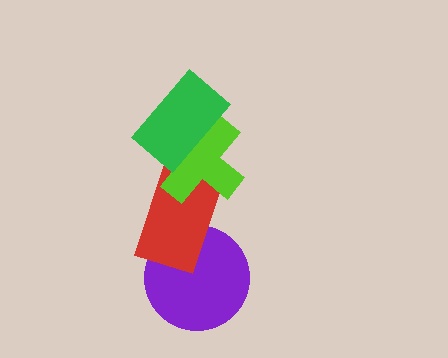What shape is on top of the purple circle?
The red rectangle is on top of the purple circle.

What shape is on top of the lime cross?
The green rectangle is on top of the lime cross.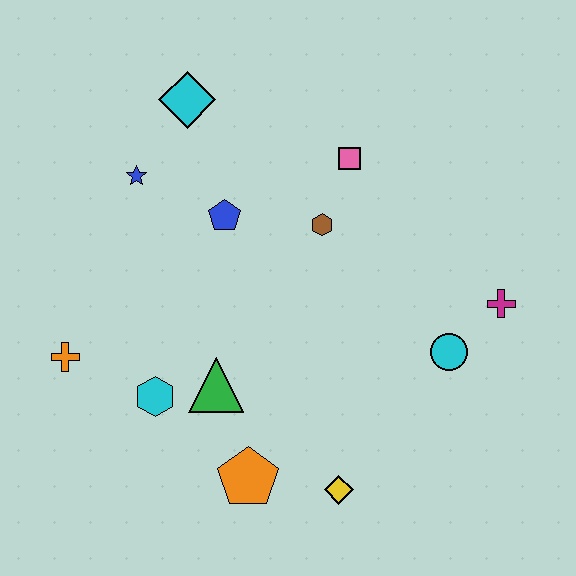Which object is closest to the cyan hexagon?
The green triangle is closest to the cyan hexagon.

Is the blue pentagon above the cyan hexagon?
Yes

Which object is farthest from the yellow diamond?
The cyan diamond is farthest from the yellow diamond.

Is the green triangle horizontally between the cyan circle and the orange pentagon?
No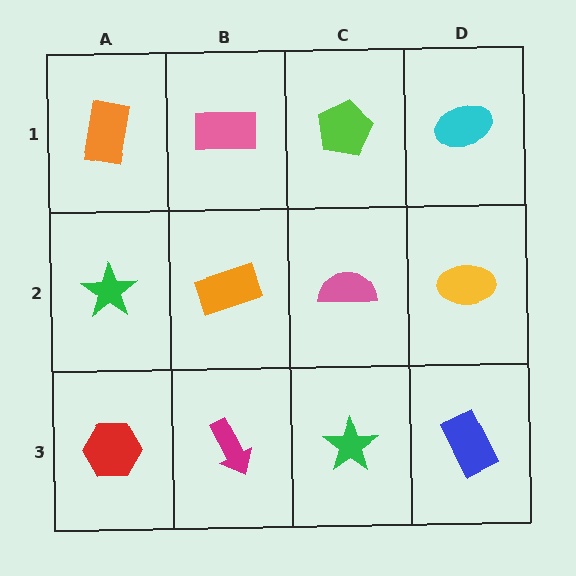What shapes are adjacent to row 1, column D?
A yellow ellipse (row 2, column D), a lime pentagon (row 1, column C).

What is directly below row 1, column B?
An orange rectangle.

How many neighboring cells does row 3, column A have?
2.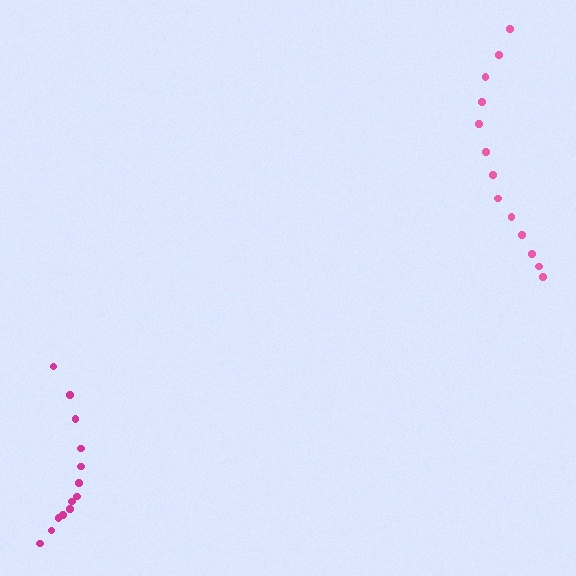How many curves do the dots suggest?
There are 2 distinct paths.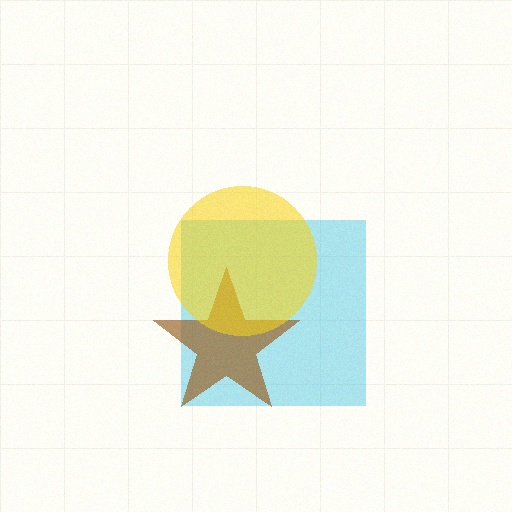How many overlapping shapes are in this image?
There are 3 overlapping shapes in the image.